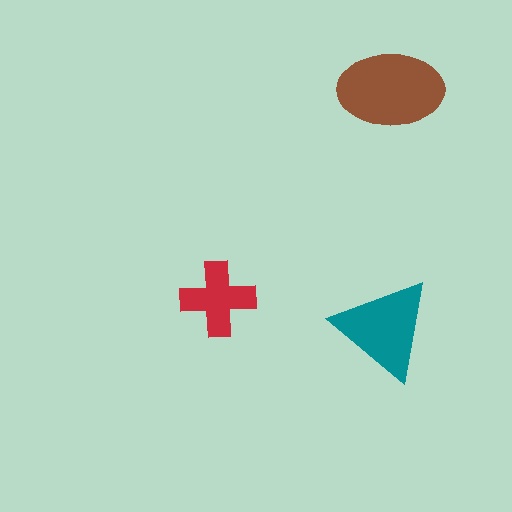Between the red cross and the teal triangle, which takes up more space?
The teal triangle.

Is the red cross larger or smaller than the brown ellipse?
Smaller.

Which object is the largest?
The brown ellipse.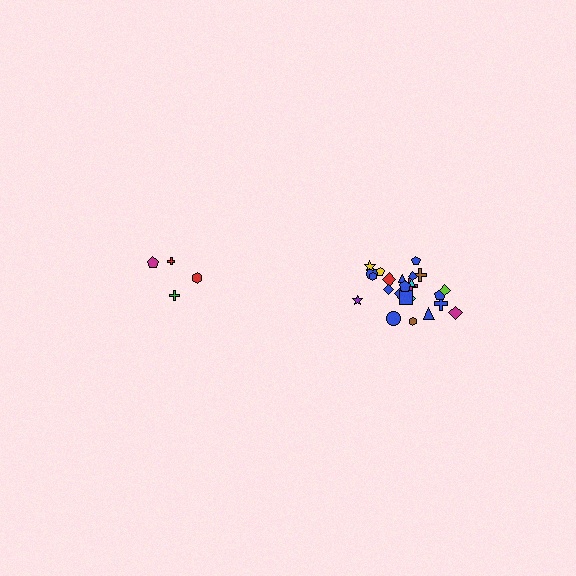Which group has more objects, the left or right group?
The right group.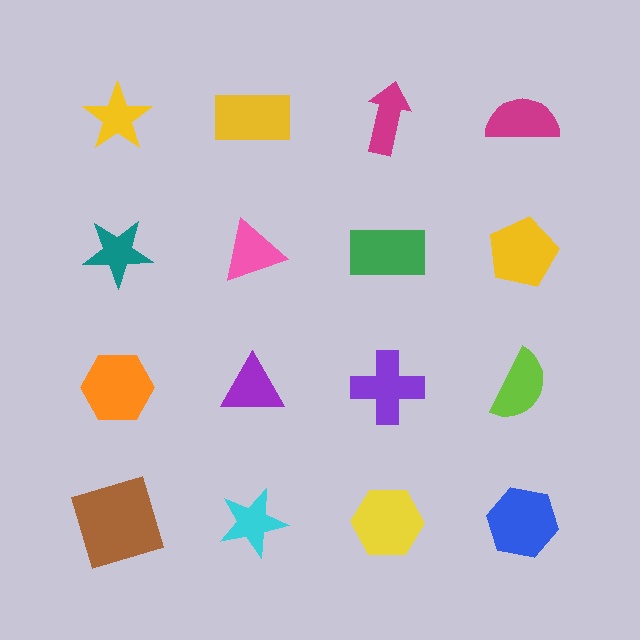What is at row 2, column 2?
A pink triangle.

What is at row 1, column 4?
A magenta semicircle.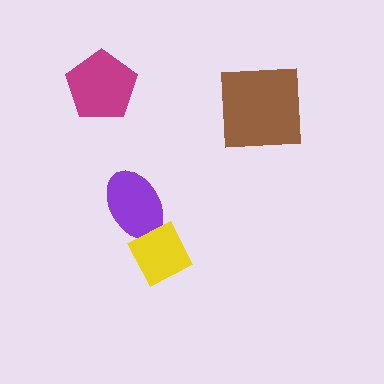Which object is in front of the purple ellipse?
The yellow diamond is in front of the purple ellipse.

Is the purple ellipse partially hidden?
Yes, it is partially covered by another shape.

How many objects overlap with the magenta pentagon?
0 objects overlap with the magenta pentagon.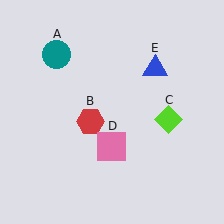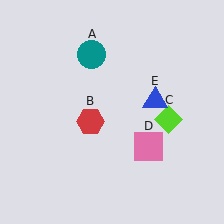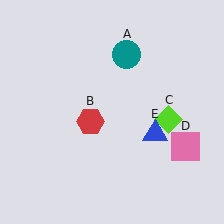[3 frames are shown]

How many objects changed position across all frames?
3 objects changed position: teal circle (object A), pink square (object D), blue triangle (object E).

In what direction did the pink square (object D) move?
The pink square (object D) moved right.